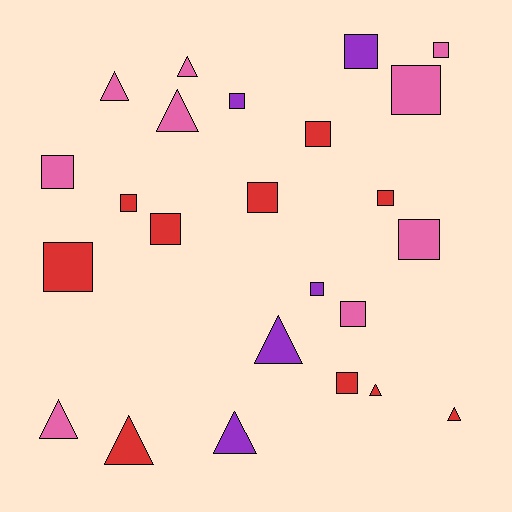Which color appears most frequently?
Red, with 10 objects.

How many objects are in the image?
There are 24 objects.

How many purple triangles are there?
There are 2 purple triangles.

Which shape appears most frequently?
Square, with 15 objects.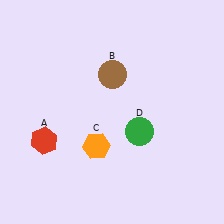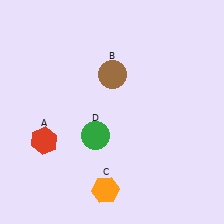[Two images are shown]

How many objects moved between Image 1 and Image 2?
2 objects moved between the two images.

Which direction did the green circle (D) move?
The green circle (D) moved left.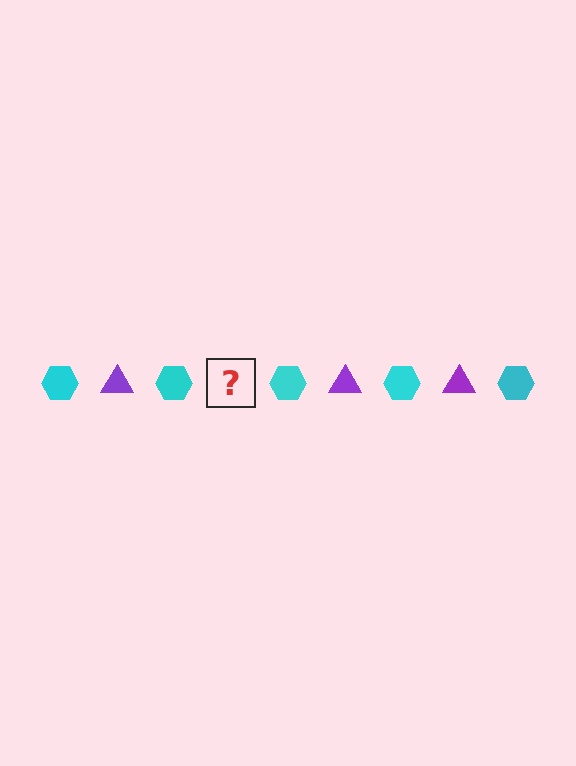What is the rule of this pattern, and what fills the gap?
The rule is that the pattern alternates between cyan hexagon and purple triangle. The gap should be filled with a purple triangle.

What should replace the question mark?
The question mark should be replaced with a purple triangle.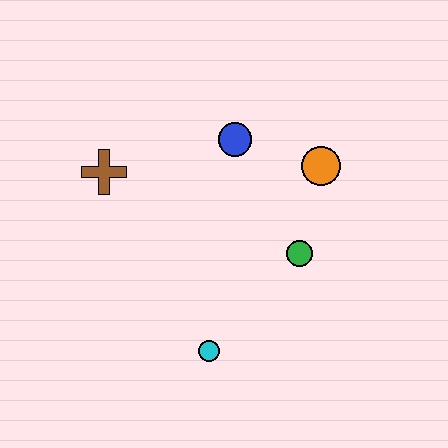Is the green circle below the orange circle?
Yes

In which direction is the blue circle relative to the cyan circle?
The blue circle is above the cyan circle.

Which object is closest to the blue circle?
The orange circle is closest to the blue circle.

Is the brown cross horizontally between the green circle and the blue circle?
No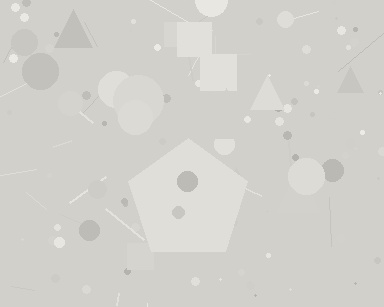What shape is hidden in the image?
A pentagon is hidden in the image.